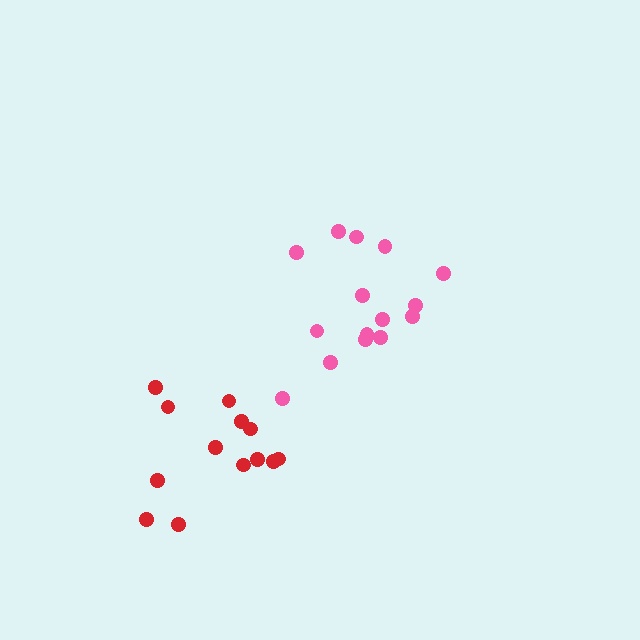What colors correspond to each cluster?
The clusters are colored: red, pink.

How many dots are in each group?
Group 1: 13 dots, Group 2: 15 dots (28 total).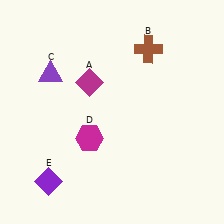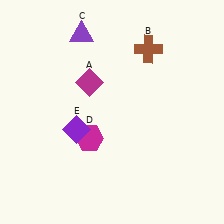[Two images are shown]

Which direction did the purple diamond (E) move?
The purple diamond (E) moved up.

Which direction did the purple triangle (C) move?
The purple triangle (C) moved up.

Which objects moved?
The objects that moved are: the purple triangle (C), the purple diamond (E).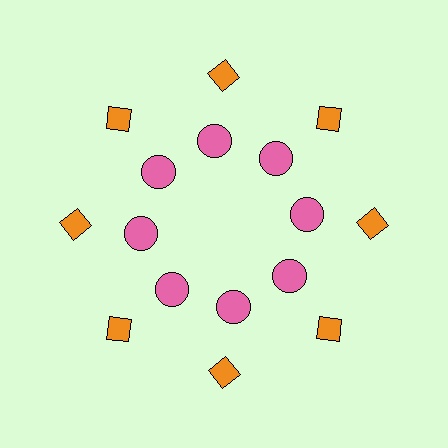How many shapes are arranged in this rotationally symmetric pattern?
There are 16 shapes, arranged in 8 groups of 2.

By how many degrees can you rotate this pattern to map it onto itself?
The pattern maps onto itself every 45 degrees of rotation.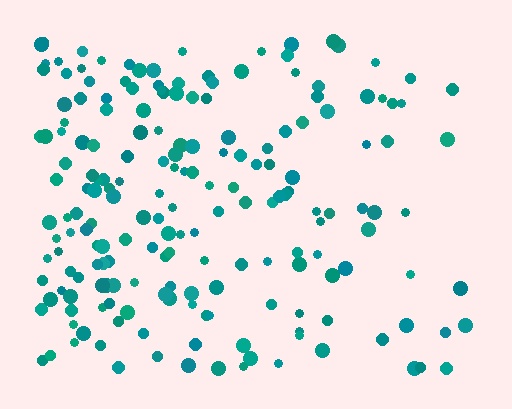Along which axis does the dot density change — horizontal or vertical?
Horizontal.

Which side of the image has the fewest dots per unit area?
The right.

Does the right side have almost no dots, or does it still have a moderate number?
Still a moderate number, just noticeably fewer than the left.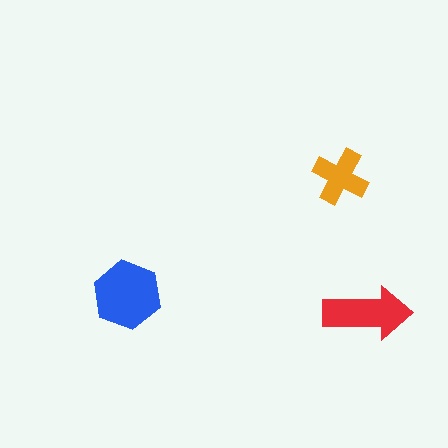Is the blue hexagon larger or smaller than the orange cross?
Larger.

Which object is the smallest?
The orange cross.